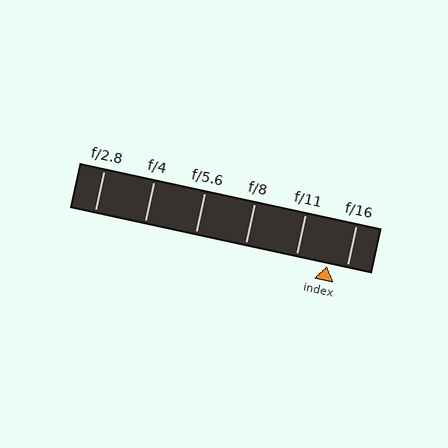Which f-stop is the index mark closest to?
The index mark is closest to f/16.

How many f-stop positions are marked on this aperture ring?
There are 6 f-stop positions marked.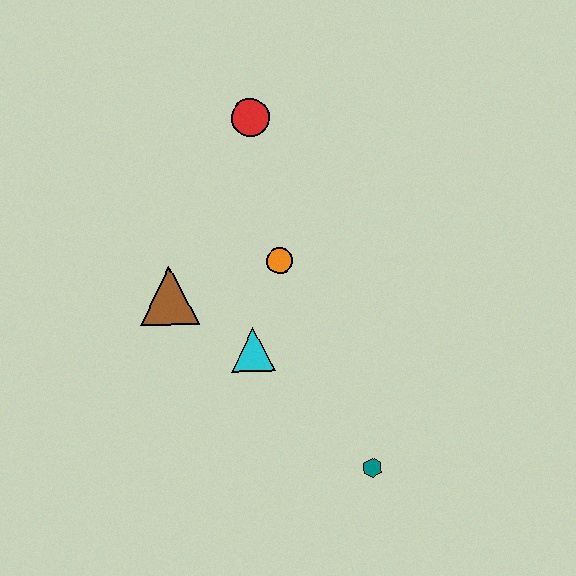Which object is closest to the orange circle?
The cyan triangle is closest to the orange circle.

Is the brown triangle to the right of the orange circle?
No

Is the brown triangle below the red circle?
Yes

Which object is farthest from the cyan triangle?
The red circle is farthest from the cyan triangle.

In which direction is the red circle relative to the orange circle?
The red circle is above the orange circle.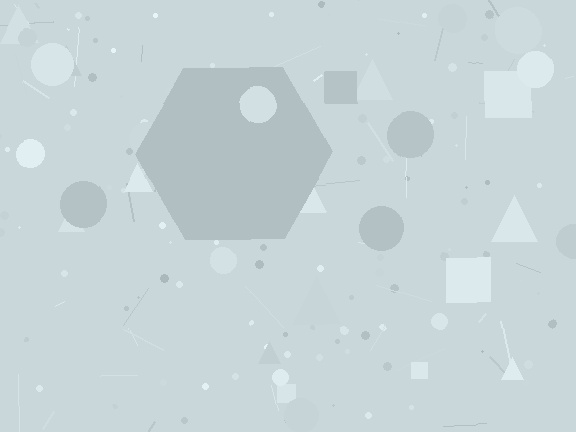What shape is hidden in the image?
A hexagon is hidden in the image.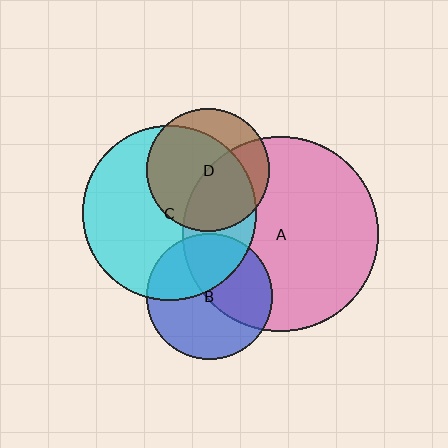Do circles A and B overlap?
Yes.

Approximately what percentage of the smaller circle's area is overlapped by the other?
Approximately 45%.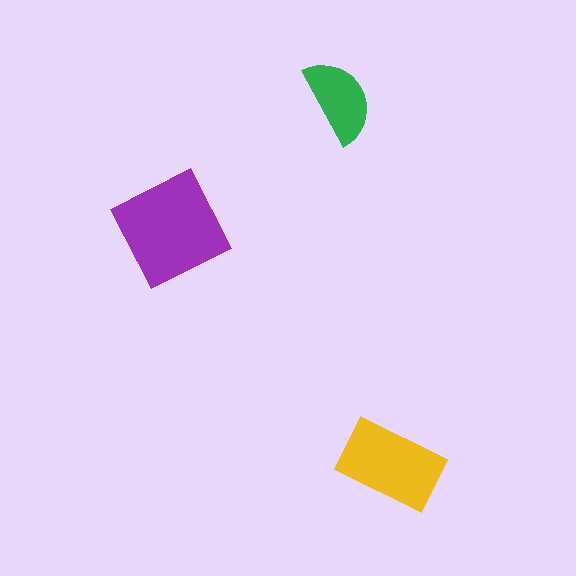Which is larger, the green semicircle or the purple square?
The purple square.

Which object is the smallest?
The green semicircle.